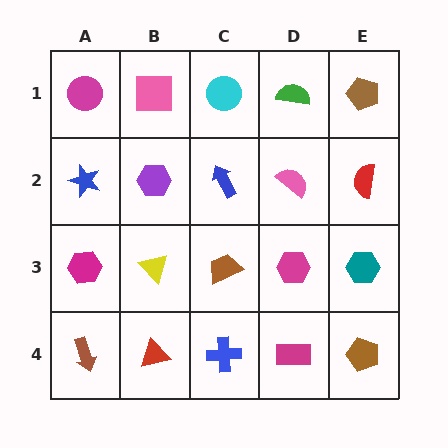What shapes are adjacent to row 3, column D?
A pink semicircle (row 2, column D), a magenta rectangle (row 4, column D), a brown trapezoid (row 3, column C), a teal hexagon (row 3, column E).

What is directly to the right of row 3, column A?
A yellow triangle.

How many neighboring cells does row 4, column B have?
3.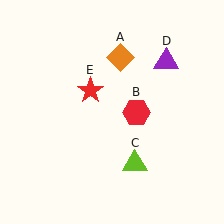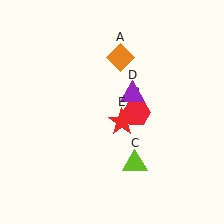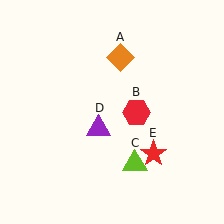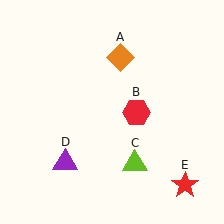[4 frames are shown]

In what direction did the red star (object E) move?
The red star (object E) moved down and to the right.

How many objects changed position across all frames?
2 objects changed position: purple triangle (object D), red star (object E).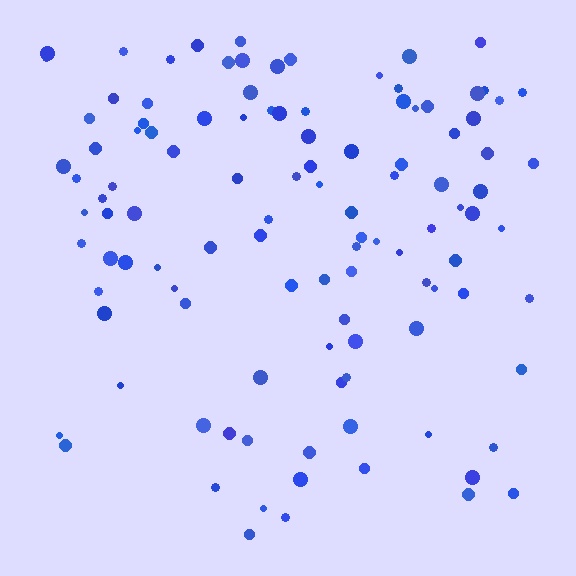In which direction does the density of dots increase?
From bottom to top, with the top side densest.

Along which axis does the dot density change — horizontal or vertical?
Vertical.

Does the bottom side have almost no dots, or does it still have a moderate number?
Still a moderate number, just noticeably fewer than the top.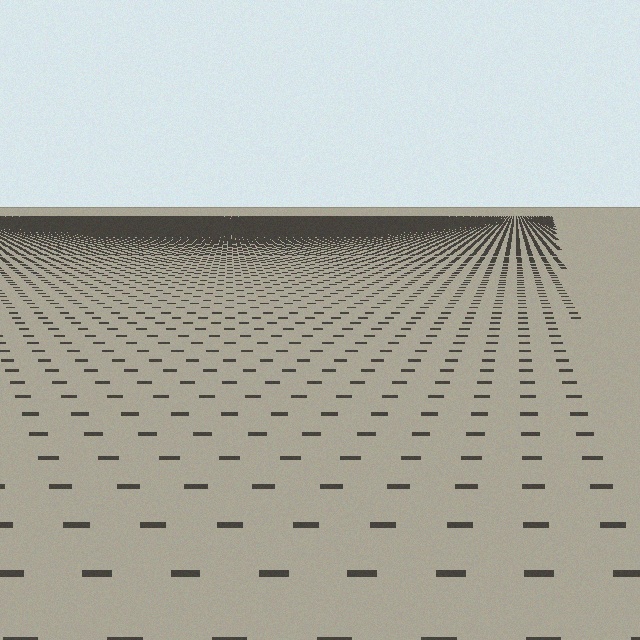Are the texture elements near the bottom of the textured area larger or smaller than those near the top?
Larger. Near the bottom, elements are closer to the viewer and appear at a bigger on-screen size.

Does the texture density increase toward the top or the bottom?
Density increases toward the top.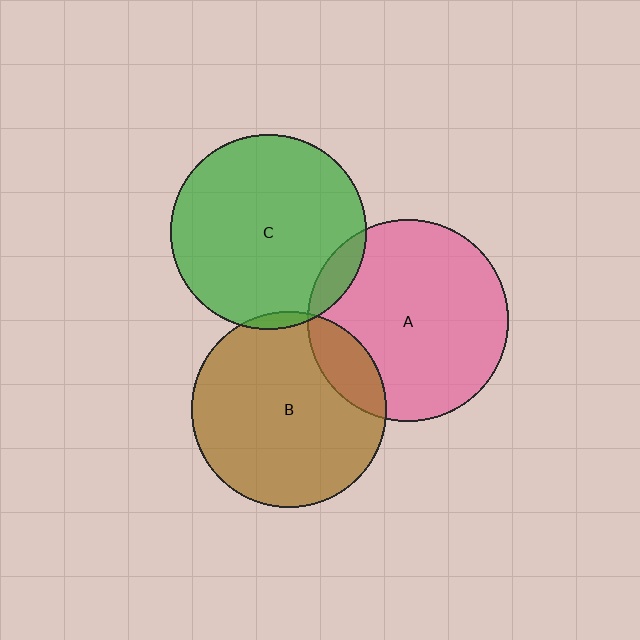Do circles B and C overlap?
Yes.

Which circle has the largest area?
Circle A (pink).